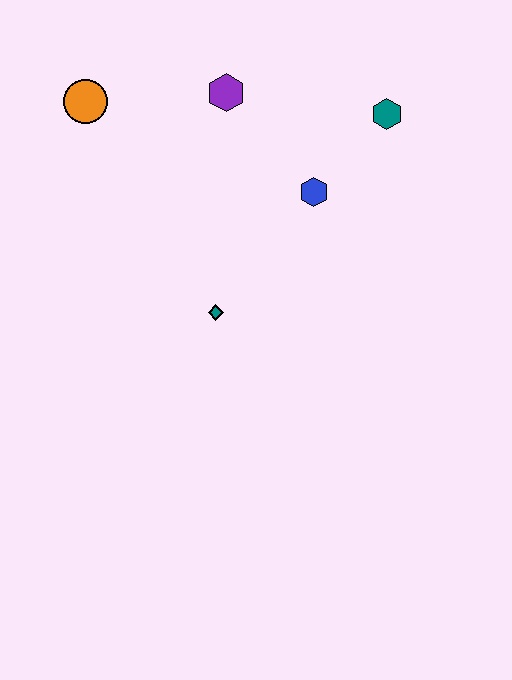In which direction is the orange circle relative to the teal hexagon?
The orange circle is to the left of the teal hexagon.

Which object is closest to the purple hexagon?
The blue hexagon is closest to the purple hexagon.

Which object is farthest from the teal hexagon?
The orange circle is farthest from the teal hexagon.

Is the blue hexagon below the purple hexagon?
Yes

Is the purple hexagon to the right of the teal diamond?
Yes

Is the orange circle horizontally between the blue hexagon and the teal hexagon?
No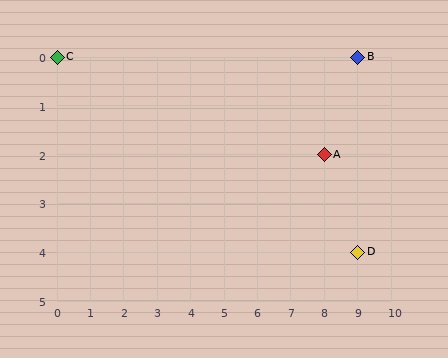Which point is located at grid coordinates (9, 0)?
Point B is at (9, 0).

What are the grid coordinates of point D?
Point D is at grid coordinates (9, 4).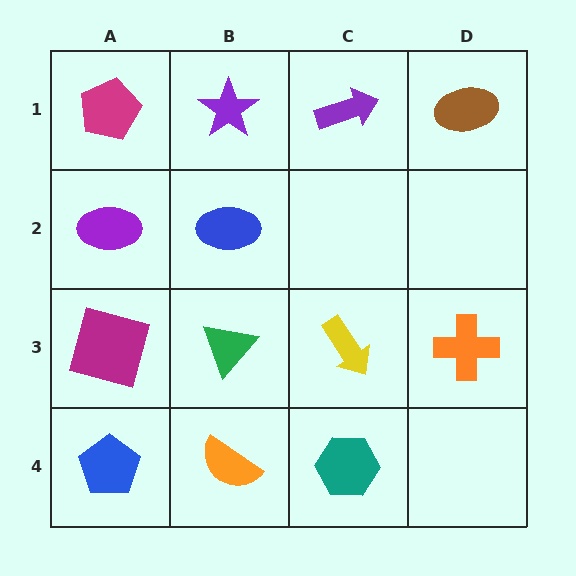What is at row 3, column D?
An orange cross.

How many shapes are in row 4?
3 shapes.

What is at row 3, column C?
A yellow arrow.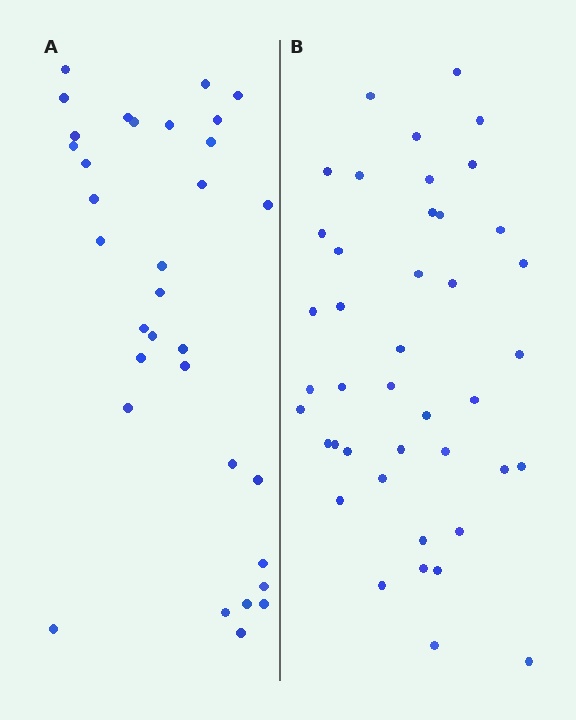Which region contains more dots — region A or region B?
Region B (the right region) has more dots.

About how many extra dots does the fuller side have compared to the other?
Region B has roughly 8 or so more dots than region A.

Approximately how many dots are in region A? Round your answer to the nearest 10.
About 30 dots. (The exact count is 33, which rounds to 30.)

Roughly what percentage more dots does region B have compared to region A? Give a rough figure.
About 25% more.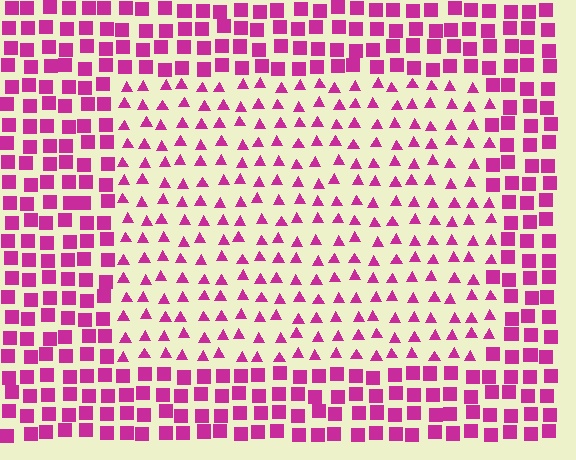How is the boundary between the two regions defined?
The boundary is defined by a change in element shape: triangles inside vs. squares outside. All elements share the same color and spacing.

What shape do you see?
I see a rectangle.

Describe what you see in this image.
The image is filled with small magenta elements arranged in a uniform grid. A rectangle-shaped region contains triangles, while the surrounding area contains squares. The boundary is defined purely by the change in element shape.